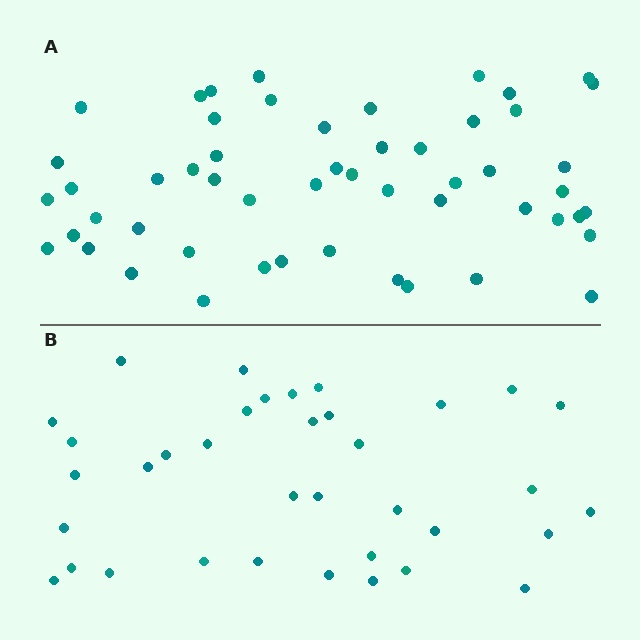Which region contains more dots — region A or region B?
Region A (the top region) has more dots.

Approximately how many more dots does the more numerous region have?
Region A has approximately 15 more dots than region B.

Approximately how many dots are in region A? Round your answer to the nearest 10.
About 50 dots. (The exact count is 53, which rounds to 50.)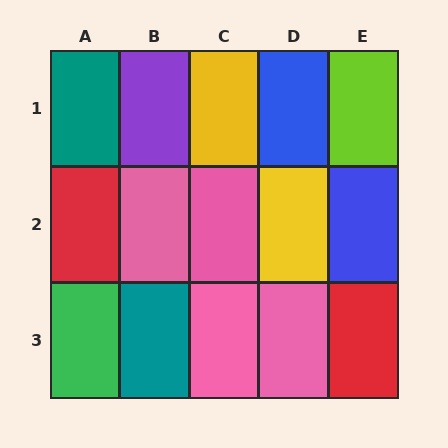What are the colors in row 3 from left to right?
Green, teal, pink, pink, red.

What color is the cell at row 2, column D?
Yellow.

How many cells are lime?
1 cell is lime.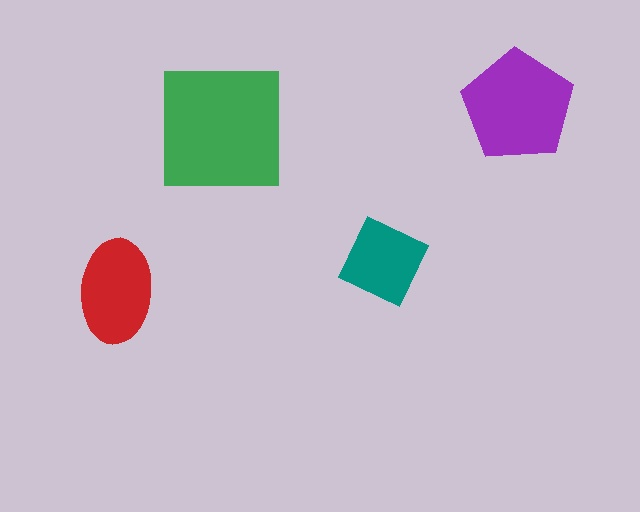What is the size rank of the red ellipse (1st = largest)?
3rd.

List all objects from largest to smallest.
The green square, the purple pentagon, the red ellipse, the teal diamond.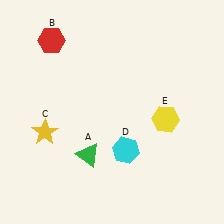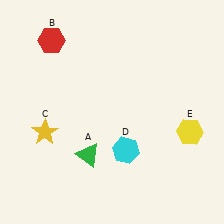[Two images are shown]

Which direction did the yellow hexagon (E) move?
The yellow hexagon (E) moved right.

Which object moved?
The yellow hexagon (E) moved right.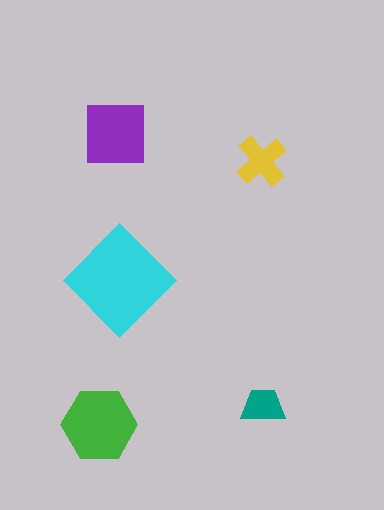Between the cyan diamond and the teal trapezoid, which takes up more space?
The cyan diamond.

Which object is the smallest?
The teal trapezoid.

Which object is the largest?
The cyan diamond.